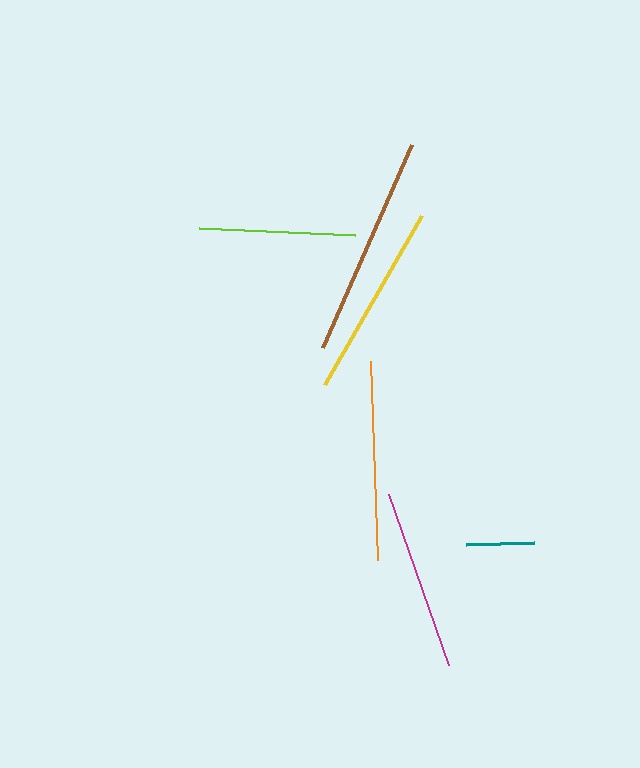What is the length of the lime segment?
The lime segment is approximately 156 pixels long.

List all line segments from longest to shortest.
From longest to shortest: brown, orange, yellow, magenta, lime, teal.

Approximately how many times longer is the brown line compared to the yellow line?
The brown line is approximately 1.1 times the length of the yellow line.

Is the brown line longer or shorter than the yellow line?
The brown line is longer than the yellow line.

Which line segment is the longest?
The brown line is the longest at approximately 222 pixels.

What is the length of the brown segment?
The brown segment is approximately 222 pixels long.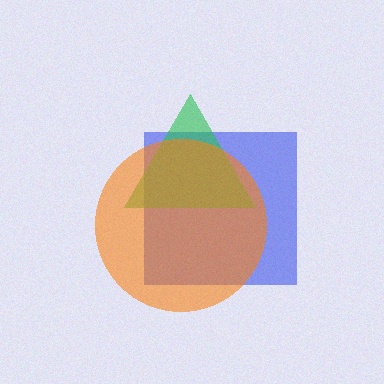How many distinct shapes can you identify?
There are 3 distinct shapes: a blue square, a green triangle, an orange circle.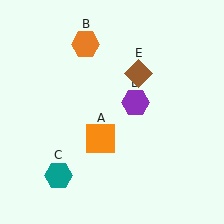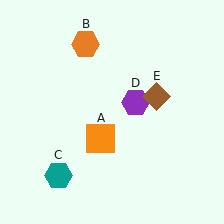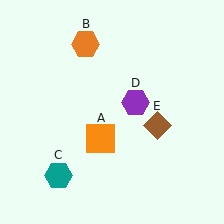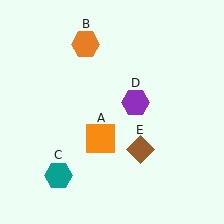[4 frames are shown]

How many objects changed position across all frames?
1 object changed position: brown diamond (object E).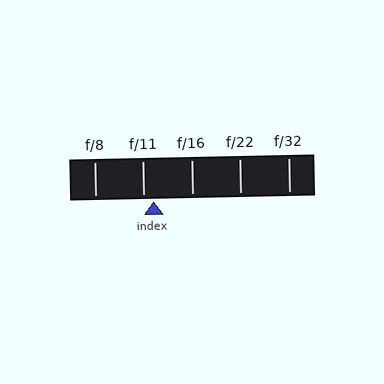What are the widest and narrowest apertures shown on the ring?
The widest aperture shown is f/8 and the narrowest is f/32.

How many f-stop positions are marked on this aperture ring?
There are 5 f-stop positions marked.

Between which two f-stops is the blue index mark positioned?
The index mark is between f/11 and f/16.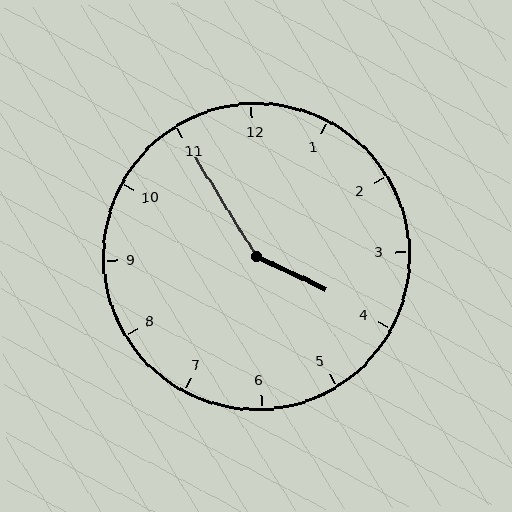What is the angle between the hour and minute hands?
Approximately 148 degrees.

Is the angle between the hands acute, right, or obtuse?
It is obtuse.